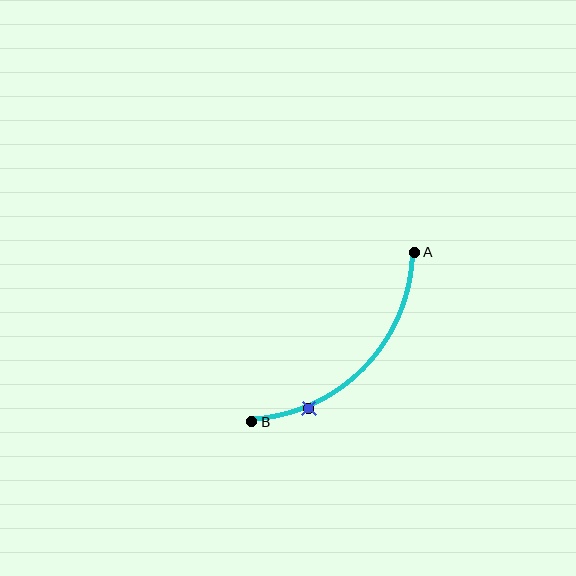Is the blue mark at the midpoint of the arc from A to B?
No. The blue mark lies on the arc but is closer to endpoint B. The arc midpoint would be at the point on the curve equidistant along the arc from both A and B.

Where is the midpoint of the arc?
The arc midpoint is the point on the curve farthest from the straight line joining A and B. It sits below and to the right of that line.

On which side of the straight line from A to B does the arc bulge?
The arc bulges below and to the right of the straight line connecting A and B.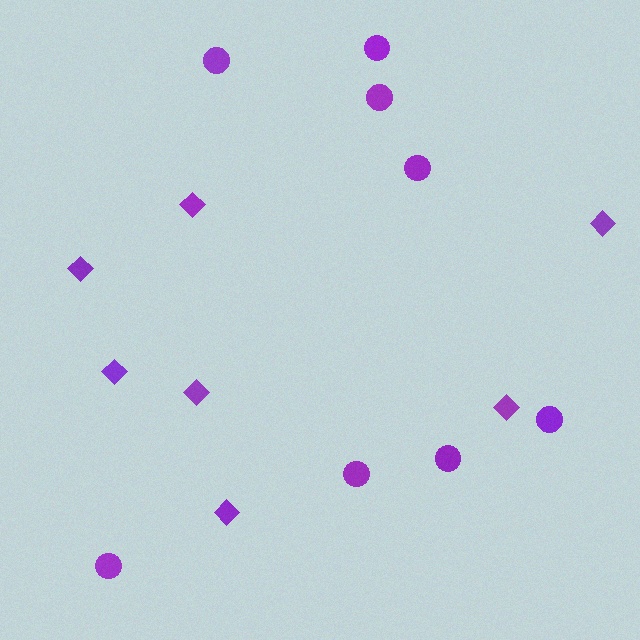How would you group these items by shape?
There are 2 groups: one group of circles (8) and one group of diamonds (7).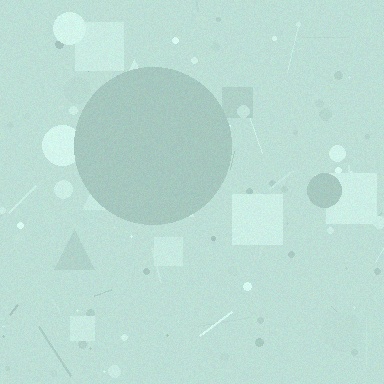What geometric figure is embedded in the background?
A circle is embedded in the background.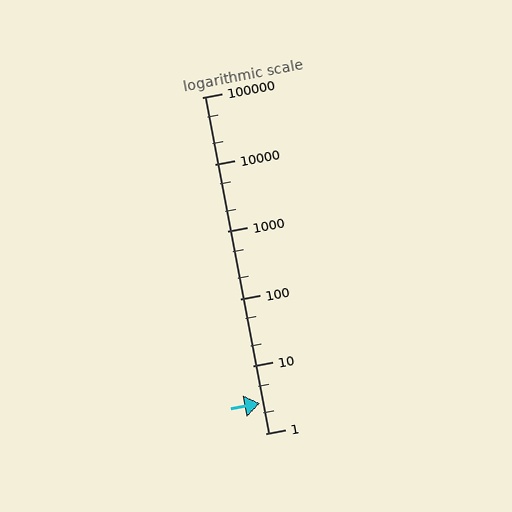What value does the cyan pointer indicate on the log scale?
The pointer indicates approximately 2.8.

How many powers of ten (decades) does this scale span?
The scale spans 5 decades, from 1 to 100000.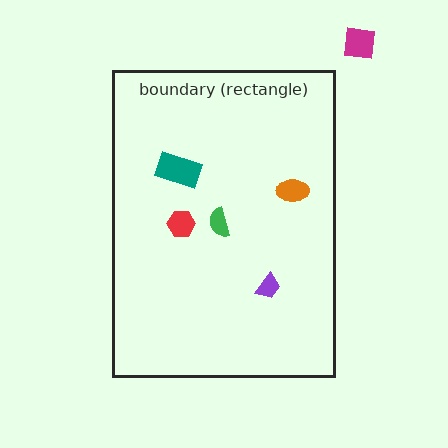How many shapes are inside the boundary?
5 inside, 1 outside.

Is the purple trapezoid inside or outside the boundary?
Inside.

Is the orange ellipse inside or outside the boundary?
Inside.